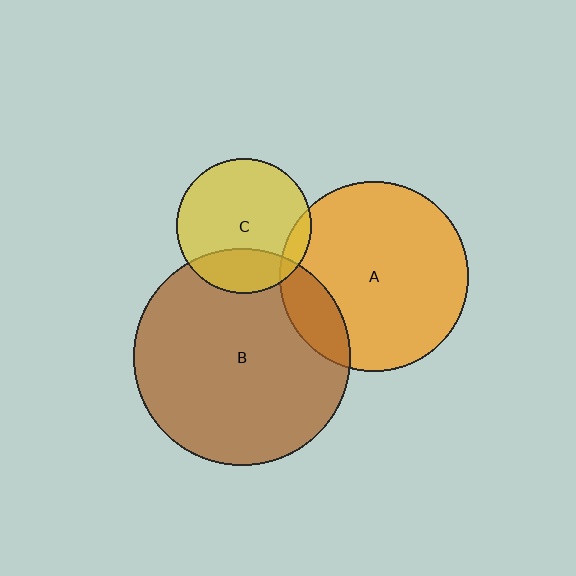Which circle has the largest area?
Circle B (brown).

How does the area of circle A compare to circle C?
Approximately 2.0 times.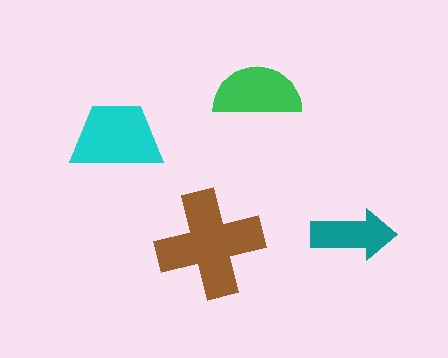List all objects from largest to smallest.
The brown cross, the cyan trapezoid, the green semicircle, the teal arrow.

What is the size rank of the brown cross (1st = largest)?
1st.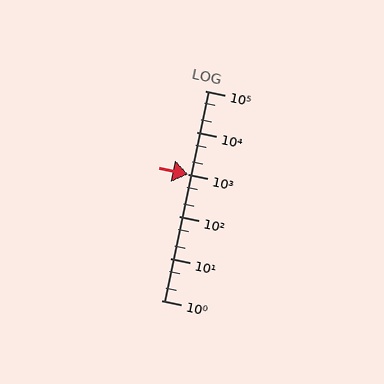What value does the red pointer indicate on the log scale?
The pointer indicates approximately 990.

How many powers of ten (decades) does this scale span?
The scale spans 5 decades, from 1 to 100000.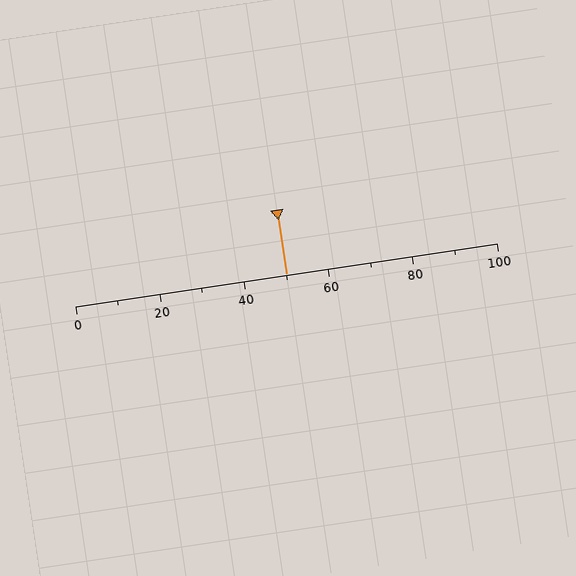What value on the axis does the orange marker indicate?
The marker indicates approximately 50.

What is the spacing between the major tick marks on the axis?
The major ticks are spaced 20 apart.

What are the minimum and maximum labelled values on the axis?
The axis runs from 0 to 100.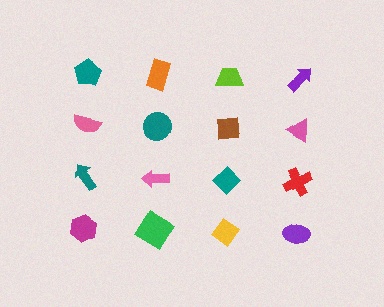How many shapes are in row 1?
4 shapes.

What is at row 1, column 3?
A lime trapezoid.